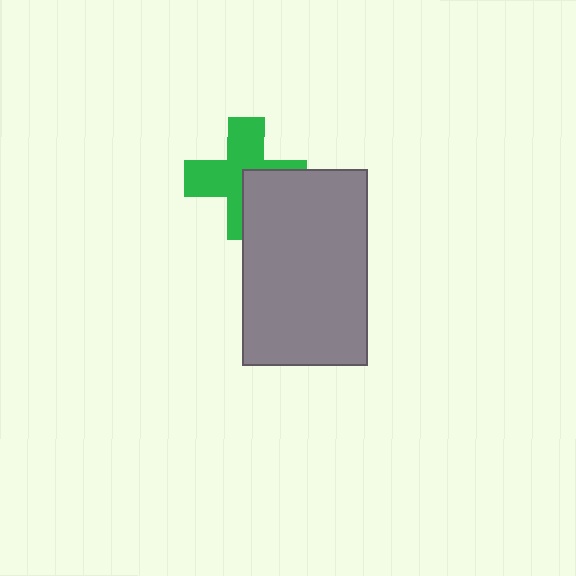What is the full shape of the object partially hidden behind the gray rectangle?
The partially hidden object is a green cross.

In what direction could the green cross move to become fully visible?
The green cross could move toward the upper-left. That would shift it out from behind the gray rectangle entirely.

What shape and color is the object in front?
The object in front is a gray rectangle.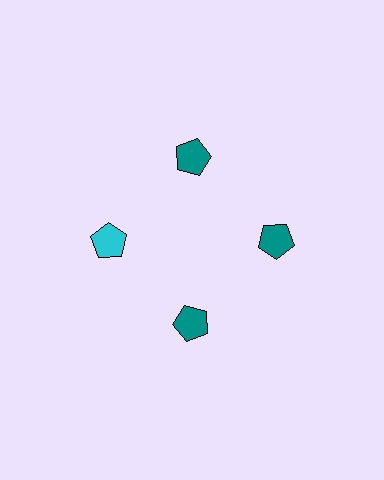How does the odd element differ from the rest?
It has a different color: cyan instead of teal.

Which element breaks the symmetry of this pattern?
The cyan pentagon at roughly the 9 o'clock position breaks the symmetry. All other shapes are teal pentagons.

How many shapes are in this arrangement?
There are 4 shapes arranged in a ring pattern.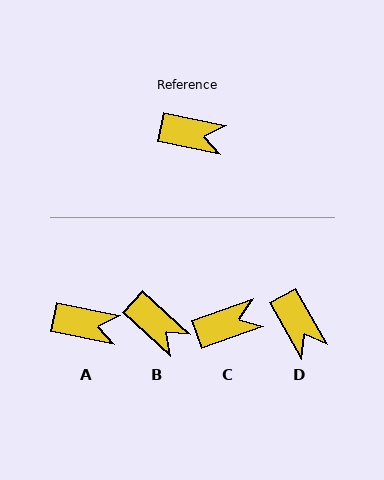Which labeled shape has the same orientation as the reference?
A.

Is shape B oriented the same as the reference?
No, it is off by about 31 degrees.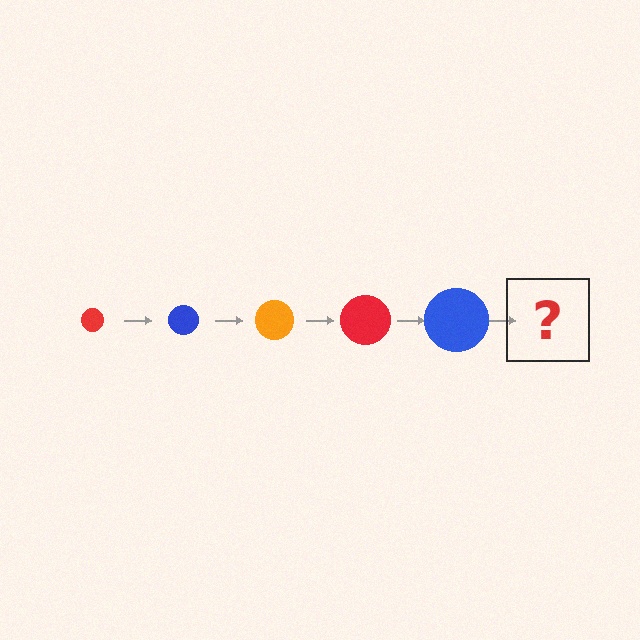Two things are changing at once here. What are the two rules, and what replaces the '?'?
The two rules are that the circle grows larger each step and the color cycles through red, blue, and orange. The '?' should be an orange circle, larger than the previous one.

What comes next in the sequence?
The next element should be an orange circle, larger than the previous one.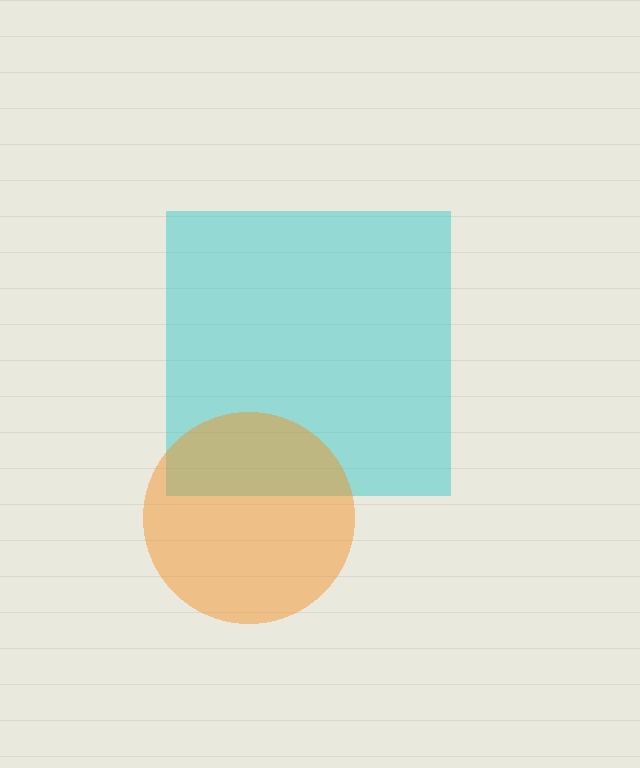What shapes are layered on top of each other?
The layered shapes are: a cyan square, an orange circle.